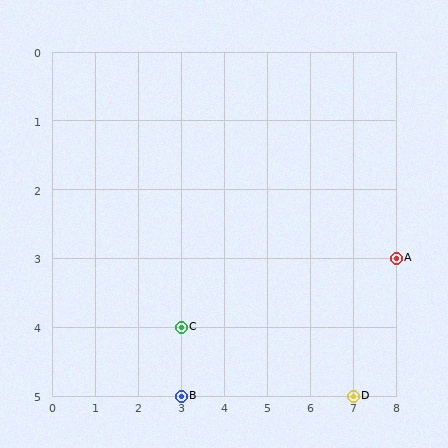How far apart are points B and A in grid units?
Points B and A are 5 columns and 2 rows apart (about 5.4 grid units diagonally).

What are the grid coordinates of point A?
Point A is at grid coordinates (8, 3).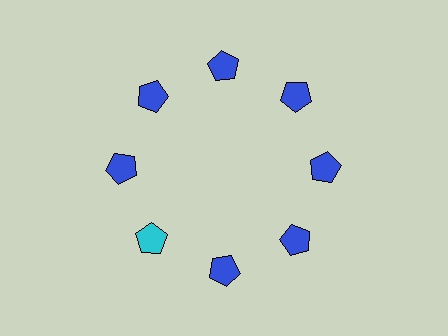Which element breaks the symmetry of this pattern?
The cyan pentagon at roughly the 8 o'clock position breaks the symmetry. All other shapes are blue pentagons.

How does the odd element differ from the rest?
It has a different color: cyan instead of blue.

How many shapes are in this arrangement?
There are 8 shapes arranged in a ring pattern.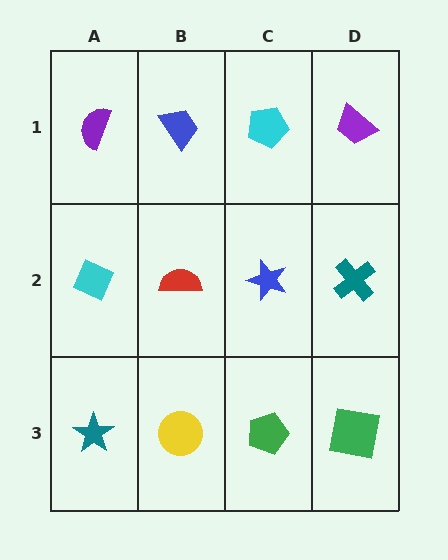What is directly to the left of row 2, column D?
A blue star.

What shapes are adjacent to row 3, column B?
A red semicircle (row 2, column B), a teal star (row 3, column A), a green pentagon (row 3, column C).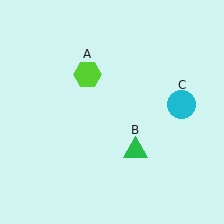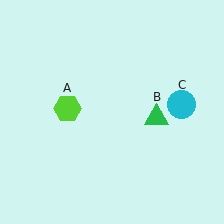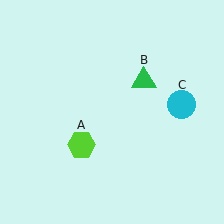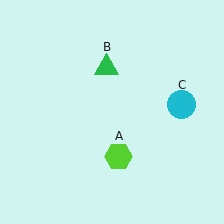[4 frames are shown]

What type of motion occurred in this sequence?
The lime hexagon (object A), green triangle (object B) rotated counterclockwise around the center of the scene.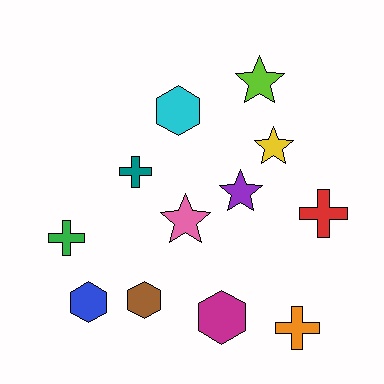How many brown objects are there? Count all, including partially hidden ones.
There is 1 brown object.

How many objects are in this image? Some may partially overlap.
There are 12 objects.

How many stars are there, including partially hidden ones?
There are 4 stars.